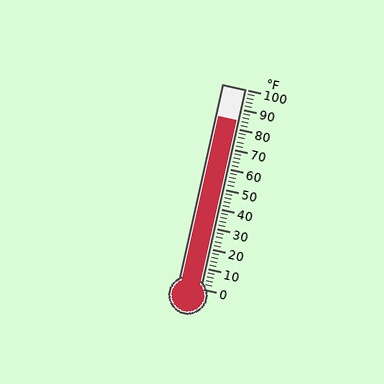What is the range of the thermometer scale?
The thermometer scale ranges from 0°F to 100°F.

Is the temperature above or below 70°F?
The temperature is above 70°F.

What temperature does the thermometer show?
The thermometer shows approximately 84°F.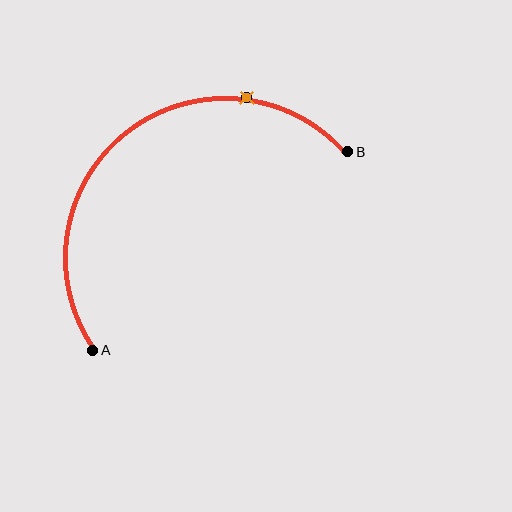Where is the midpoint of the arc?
The arc midpoint is the point on the curve farthest from the straight line joining A and B. It sits above and to the left of that line.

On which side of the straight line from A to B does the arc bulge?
The arc bulges above and to the left of the straight line connecting A and B.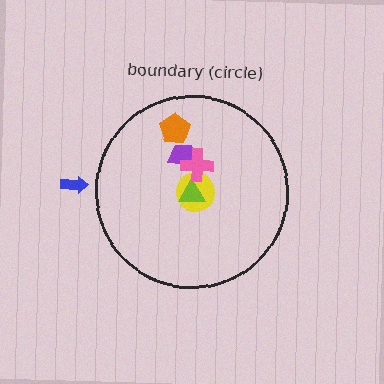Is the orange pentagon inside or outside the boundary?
Inside.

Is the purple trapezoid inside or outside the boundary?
Inside.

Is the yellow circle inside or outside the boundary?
Inside.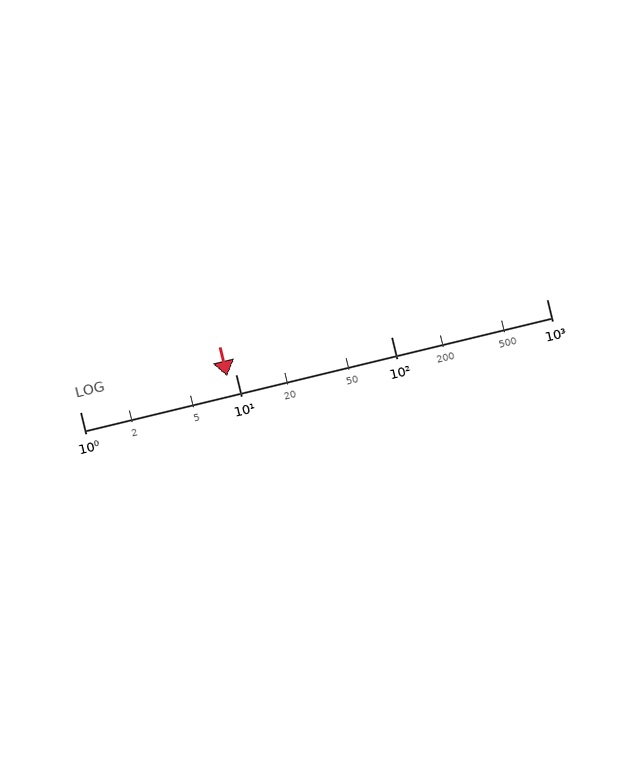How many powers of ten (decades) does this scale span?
The scale spans 3 decades, from 1 to 1000.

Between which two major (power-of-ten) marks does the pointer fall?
The pointer is between 1 and 10.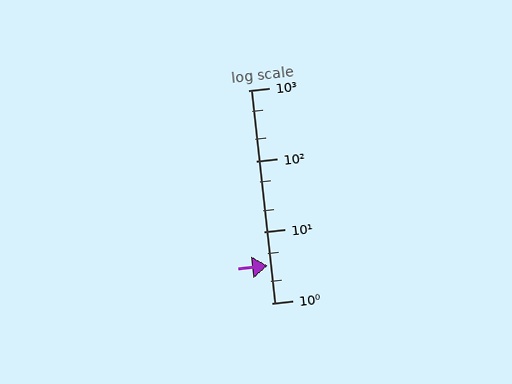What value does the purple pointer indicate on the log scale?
The pointer indicates approximately 3.4.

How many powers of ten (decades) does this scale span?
The scale spans 3 decades, from 1 to 1000.